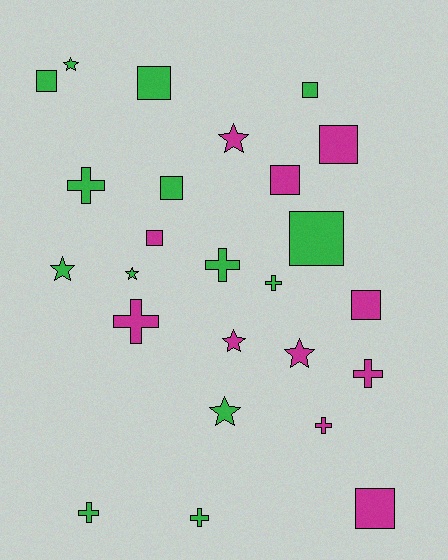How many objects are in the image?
There are 25 objects.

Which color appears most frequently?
Green, with 14 objects.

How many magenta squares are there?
There are 5 magenta squares.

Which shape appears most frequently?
Square, with 10 objects.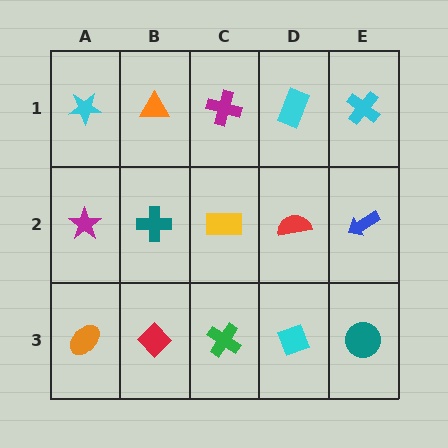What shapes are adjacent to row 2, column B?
An orange triangle (row 1, column B), a red diamond (row 3, column B), a magenta star (row 2, column A), a yellow rectangle (row 2, column C).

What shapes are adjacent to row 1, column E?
A blue arrow (row 2, column E), a cyan rectangle (row 1, column D).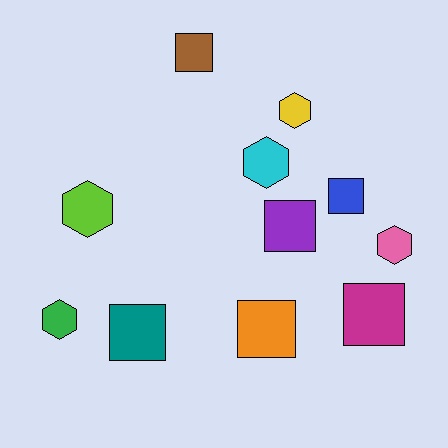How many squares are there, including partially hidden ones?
There are 6 squares.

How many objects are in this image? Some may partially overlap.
There are 11 objects.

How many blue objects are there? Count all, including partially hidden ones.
There is 1 blue object.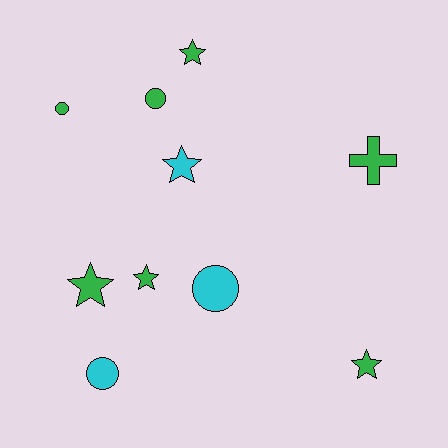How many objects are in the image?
There are 10 objects.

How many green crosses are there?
There is 1 green cross.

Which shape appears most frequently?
Star, with 5 objects.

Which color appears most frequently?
Green, with 7 objects.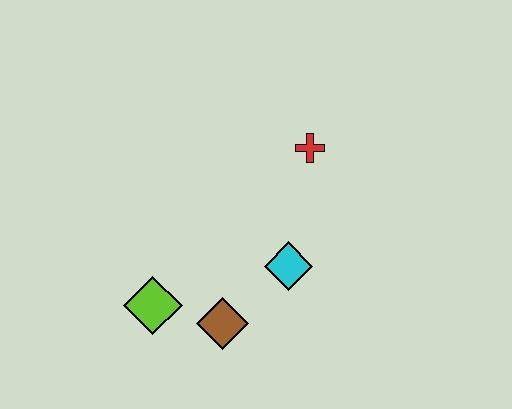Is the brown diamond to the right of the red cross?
No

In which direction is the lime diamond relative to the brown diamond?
The lime diamond is to the left of the brown diamond.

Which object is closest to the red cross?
The cyan diamond is closest to the red cross.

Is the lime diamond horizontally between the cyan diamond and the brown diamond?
No